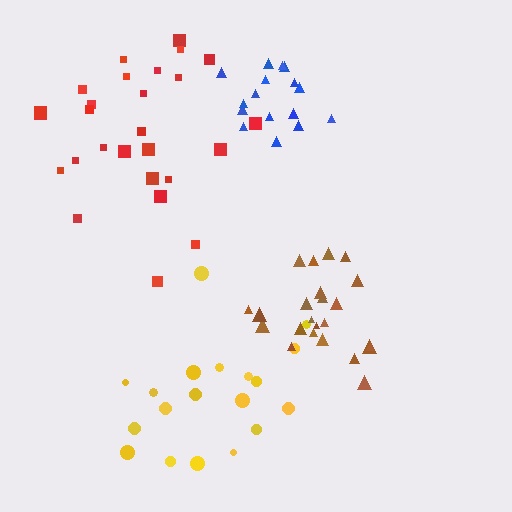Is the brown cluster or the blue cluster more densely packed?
Blue.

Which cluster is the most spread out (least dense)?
Red.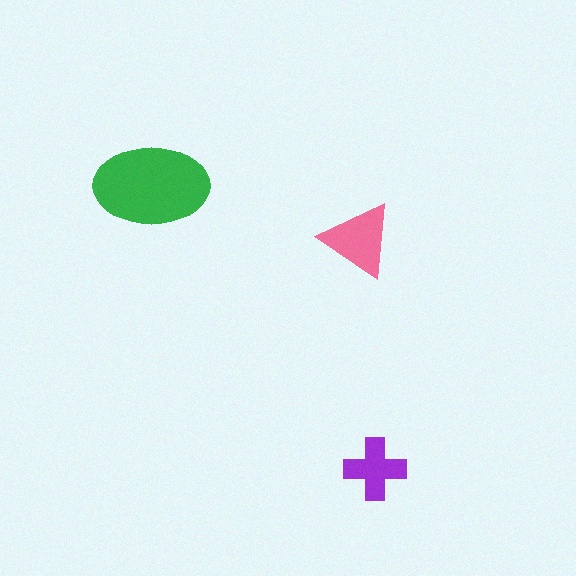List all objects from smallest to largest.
The purple cross, the pink triangle, the green ellipse.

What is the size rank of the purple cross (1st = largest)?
3rd.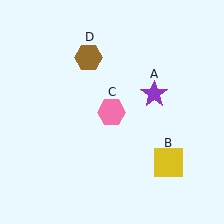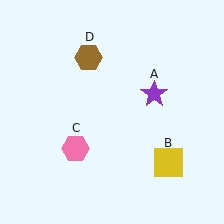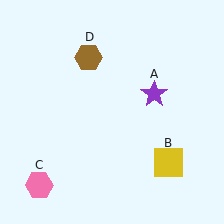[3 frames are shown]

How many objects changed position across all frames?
1 object changed position: pink hexagon (object C).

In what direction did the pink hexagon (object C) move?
The pink hexagon (object C) moved down and to the left.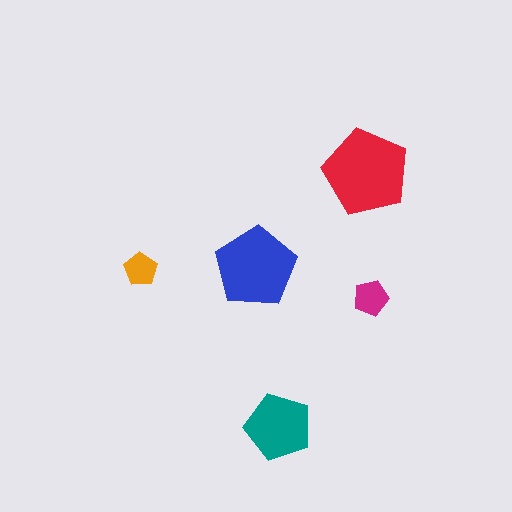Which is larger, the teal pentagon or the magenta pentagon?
The teal one.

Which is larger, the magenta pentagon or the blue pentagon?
The blue one.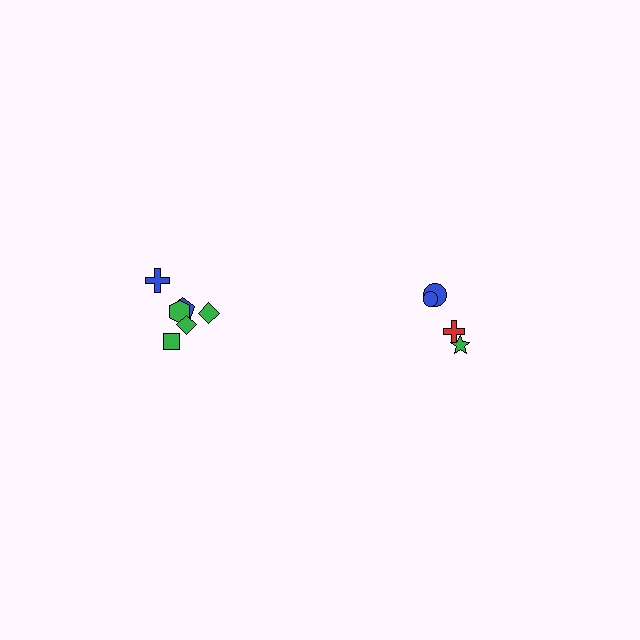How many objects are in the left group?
There are 6 objects.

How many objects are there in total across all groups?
There are 10 objects.